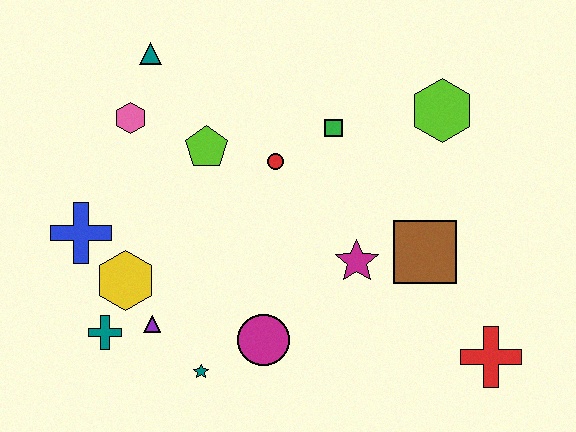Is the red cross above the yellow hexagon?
No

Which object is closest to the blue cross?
The yellow hexagon is closest to the blue cross.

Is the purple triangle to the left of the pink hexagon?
No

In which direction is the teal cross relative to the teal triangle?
The teal cross is below the teal triangle.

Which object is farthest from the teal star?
The lime hexagon is farthest from the teal star.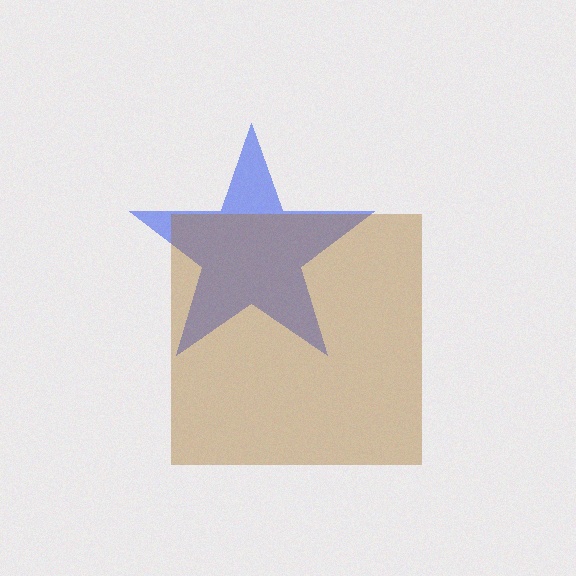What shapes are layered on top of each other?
The layered shapes are: a blue star, a brown square.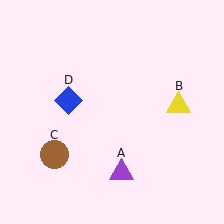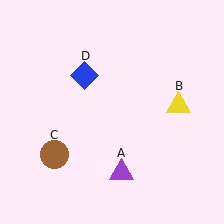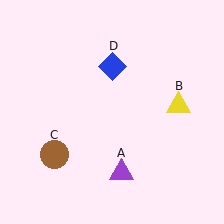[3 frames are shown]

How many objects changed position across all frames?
1 object changed position: blue diamond (object D).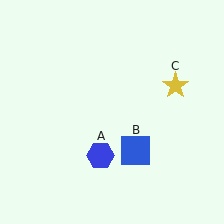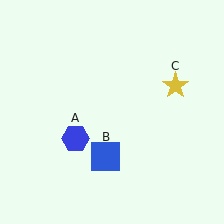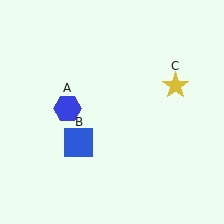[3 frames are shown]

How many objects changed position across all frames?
2 objects changed position: blue hexagon (object A), blue square (object B).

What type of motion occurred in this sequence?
The blue hexagon (object A), blue square (object B) rotated clockwise around the center of the scene.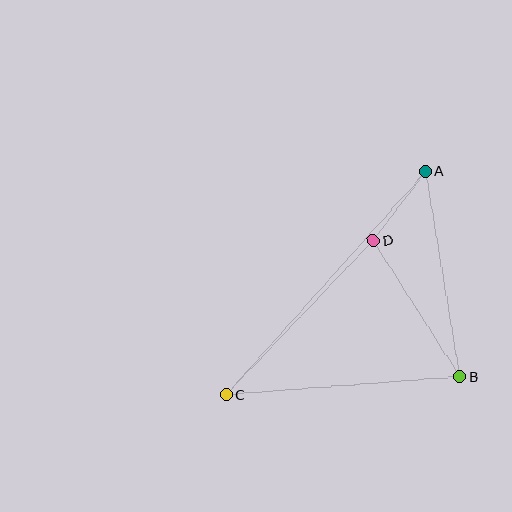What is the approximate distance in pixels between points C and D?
The distance between C and D is approximately 213 pixels.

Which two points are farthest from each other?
Points A and C are farthest from each other.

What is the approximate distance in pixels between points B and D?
The distance between B and D is approximately 161 pixels.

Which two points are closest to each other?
Points A and D are closest to each other.